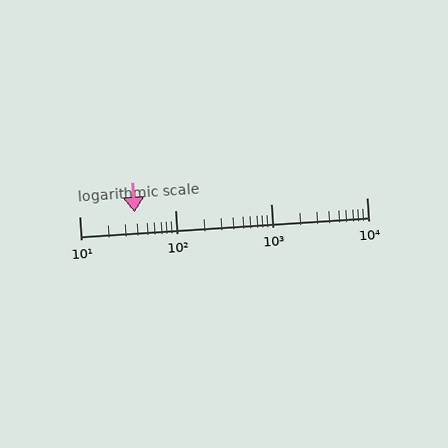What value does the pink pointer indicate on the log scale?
The pointer indicates approximately 38.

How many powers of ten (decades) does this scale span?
The scale spans 3 decades, from 10 to 10000.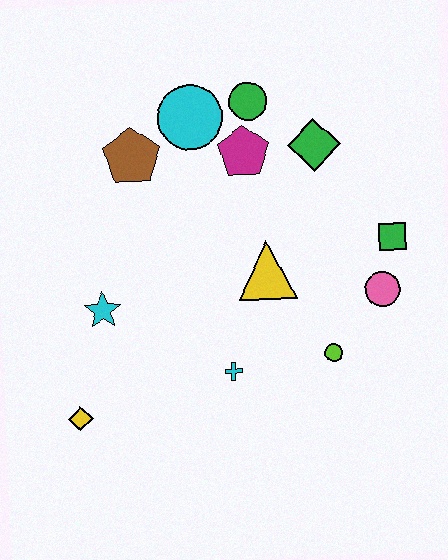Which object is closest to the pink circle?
The green square is closest to the pink circle.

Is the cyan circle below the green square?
No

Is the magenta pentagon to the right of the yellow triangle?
No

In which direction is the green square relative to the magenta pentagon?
The green square is to the right of the magenta pentagon.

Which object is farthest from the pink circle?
The yellow diamond is farthest from the pink circle.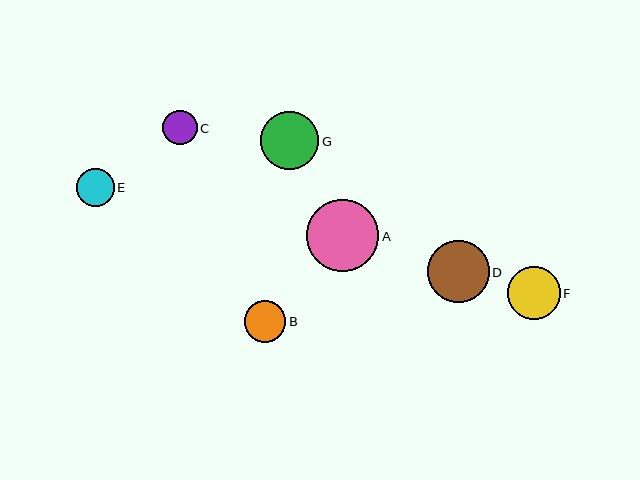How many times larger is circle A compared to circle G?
Circle A is approximately 1.2 times the size of circle G.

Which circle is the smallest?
Circle C is the smallest with a size of approximately 34 pixels.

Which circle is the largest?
Circle A is the largest with a size of approximately 72 pixels.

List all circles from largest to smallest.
From largest to smallest: A, D, G, F, B, E, C.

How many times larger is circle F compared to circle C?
Circle F is approximately 1.5 times the size of circle C.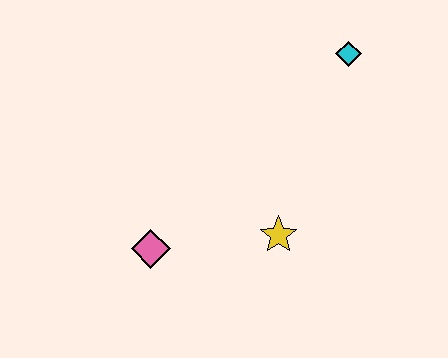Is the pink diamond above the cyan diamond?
No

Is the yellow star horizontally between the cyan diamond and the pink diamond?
Yes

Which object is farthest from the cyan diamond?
The pink diamond is farthest from the cyan diamond.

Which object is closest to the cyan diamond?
The yellow star is closest to the cyan diamond.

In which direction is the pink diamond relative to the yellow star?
The pink diamond is to the left of the yellow star.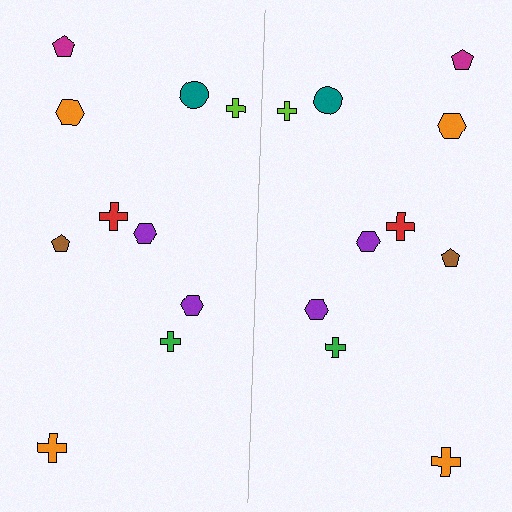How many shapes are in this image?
There are 20 shapes in this image.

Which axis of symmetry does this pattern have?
The pattern has a vertical axis of symmetry running through the center of the image.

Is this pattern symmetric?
Yes, this pattern has bilateral (reflection) symmetry.